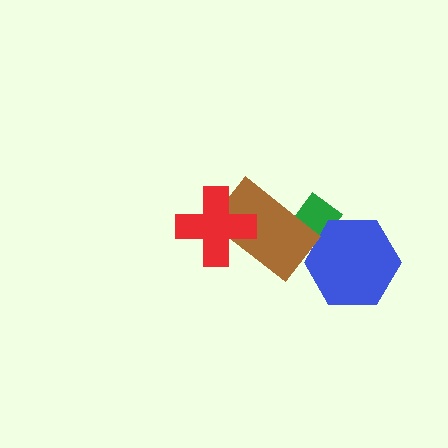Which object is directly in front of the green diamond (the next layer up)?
The blue hexagon is directly in front of the green diamond.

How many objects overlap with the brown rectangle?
2 objects overlap with the brown rectangle.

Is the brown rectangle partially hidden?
Yes, it is partially covered by another shape.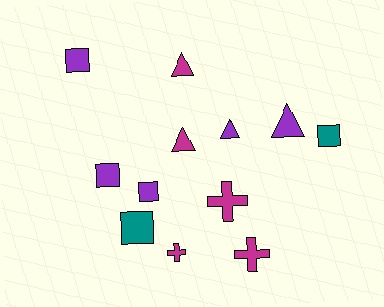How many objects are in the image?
There are 12 objects.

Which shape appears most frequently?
Square, with 5 objects.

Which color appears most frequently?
Magenta, with 5 objects.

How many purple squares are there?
There are 3 purple squares.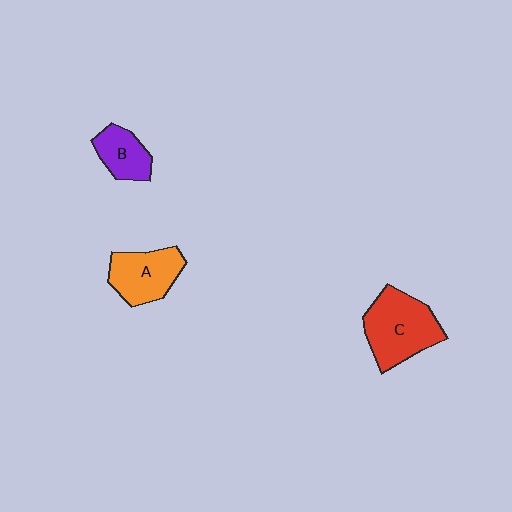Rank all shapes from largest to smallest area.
From largest to smallest: C (red), A (orange), B (purple).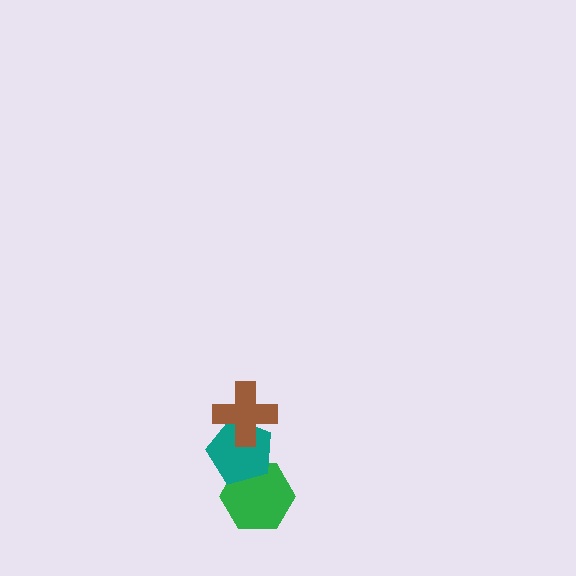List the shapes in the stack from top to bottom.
From top to bottom: the brown cross, the teal pentagon, the green hexagon.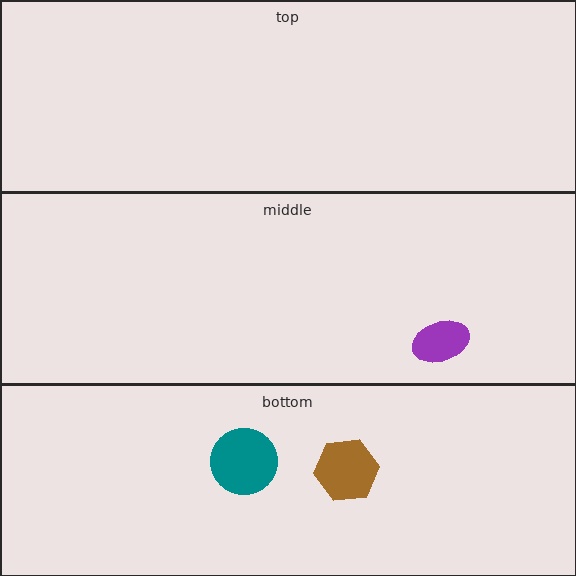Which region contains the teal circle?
The bottom region.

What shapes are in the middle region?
The purple ellipse.